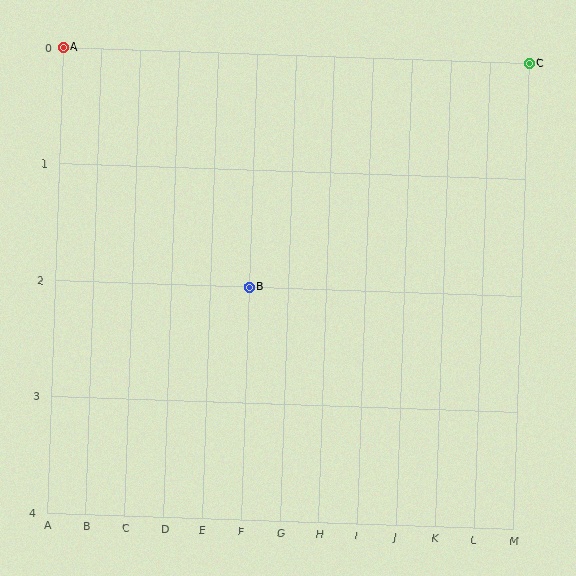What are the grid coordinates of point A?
Point A is at grid coordinates (A, 0).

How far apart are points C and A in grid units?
Points C and A are 12 columns apart.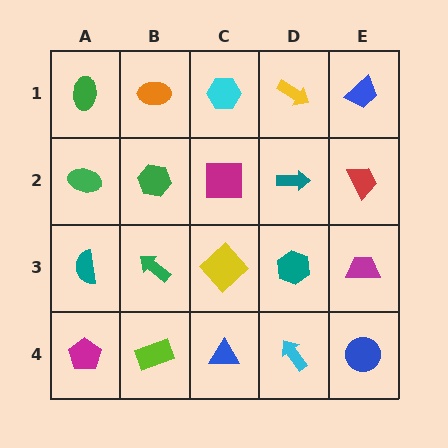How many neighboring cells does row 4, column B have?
3.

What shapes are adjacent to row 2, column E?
A blue trapezoid (row 1, column E), a magenta trapezoid (row 3, column E), a teal arrow (row 2, column D).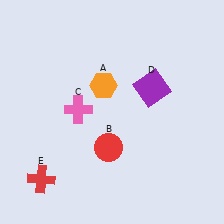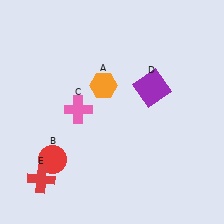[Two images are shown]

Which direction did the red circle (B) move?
The red circle (B) moved left.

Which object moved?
The red circle (B) moved left.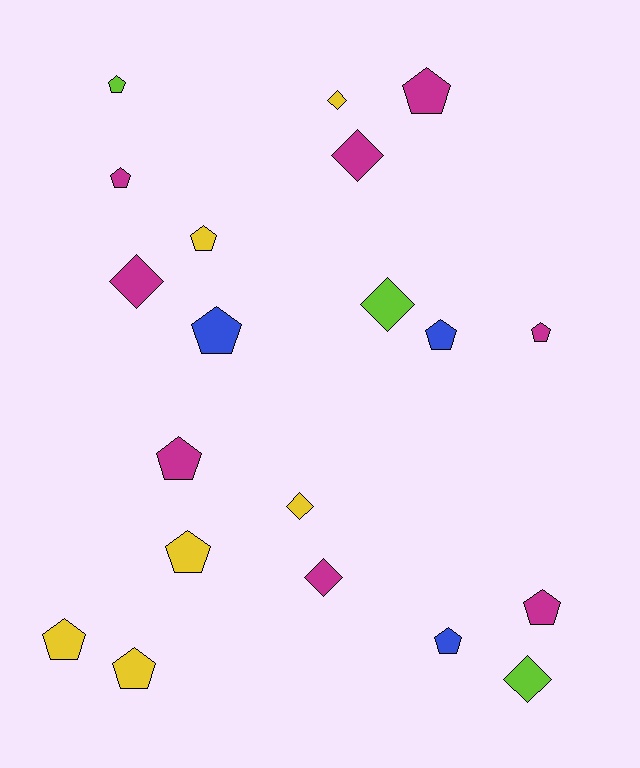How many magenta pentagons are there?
There are 5 magenta pentagons.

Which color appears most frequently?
Magenta, with 8 objects.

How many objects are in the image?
There are 20 objects.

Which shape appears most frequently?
Pentagon, with 13 objects.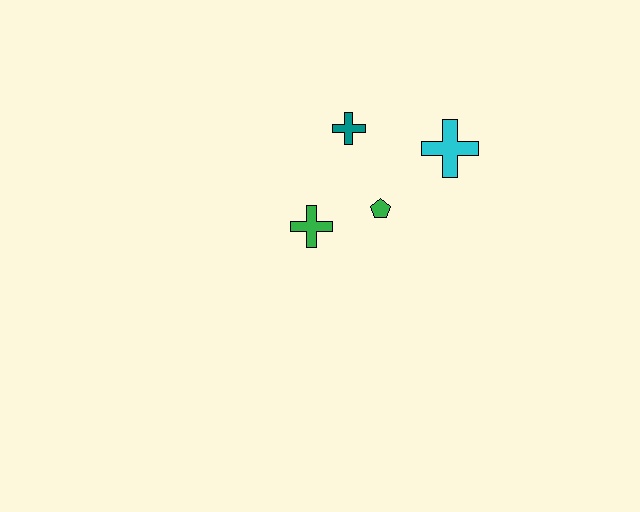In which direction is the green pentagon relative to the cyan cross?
The green pentagon is to the left of the cyan cross.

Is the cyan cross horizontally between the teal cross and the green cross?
No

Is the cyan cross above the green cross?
Yes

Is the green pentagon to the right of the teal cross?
Yes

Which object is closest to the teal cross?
The green pentagon is closest to the teal cross.